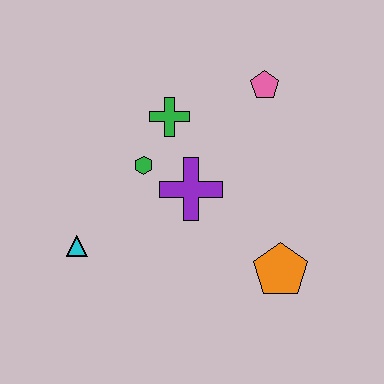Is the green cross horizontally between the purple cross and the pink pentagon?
No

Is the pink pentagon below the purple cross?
No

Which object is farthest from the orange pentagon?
The cyan triangle is farthest from the orange pentagon.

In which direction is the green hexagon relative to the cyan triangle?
The green hexagon is above the cyan triangle.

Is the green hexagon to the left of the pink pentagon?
Yes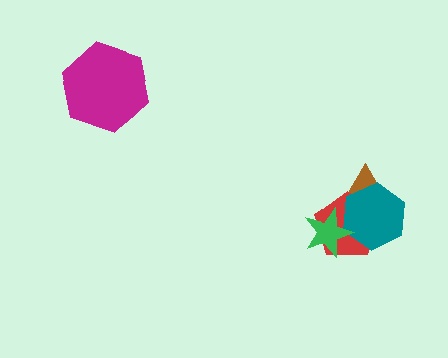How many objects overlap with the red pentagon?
3 objects overlap with the red pentagon.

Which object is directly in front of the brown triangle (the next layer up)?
The red pentagon is directly in front of the brown triangle.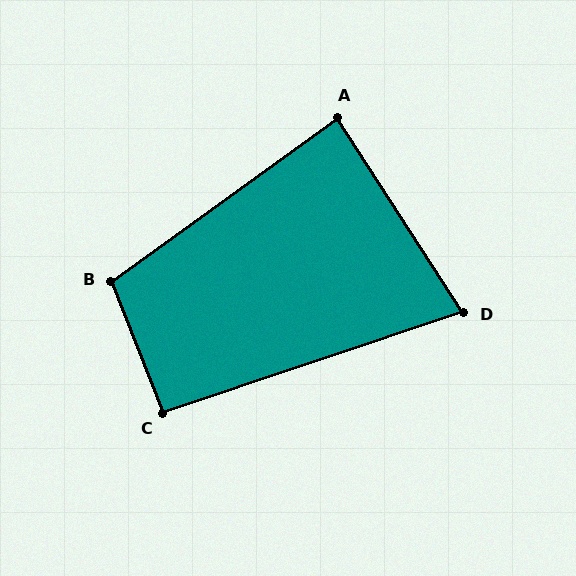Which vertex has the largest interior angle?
B, at approximately 104 degrees.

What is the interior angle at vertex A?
Approximately 87 degrees (approximately right).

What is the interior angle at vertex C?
Approximately 93 degrees (approximately right).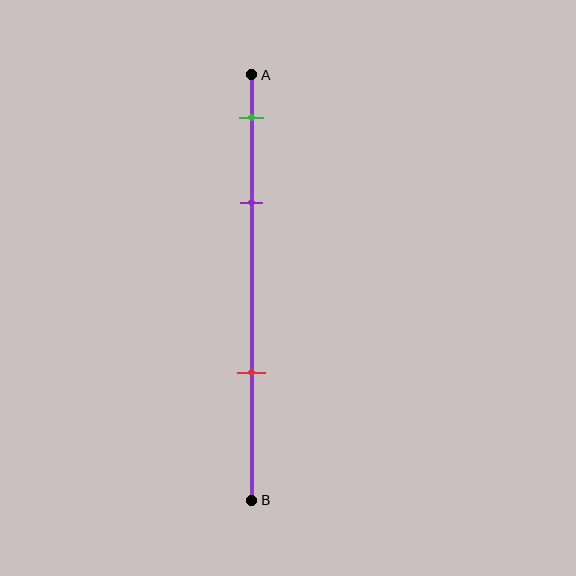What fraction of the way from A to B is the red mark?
The red mark is approximately 70% (0.7) of the way from A to B.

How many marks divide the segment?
There are 3 marks dividing the segment.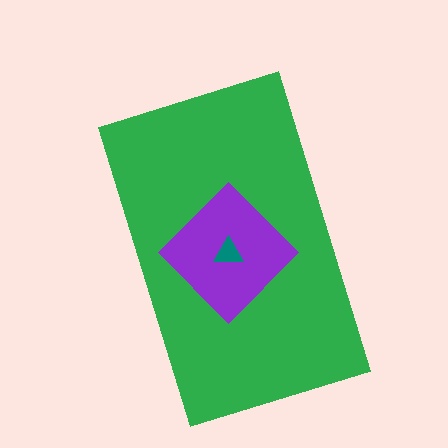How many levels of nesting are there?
3.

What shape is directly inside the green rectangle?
The purple diamond.